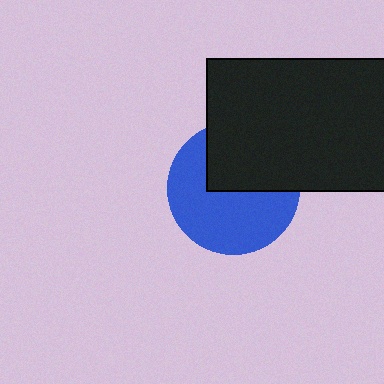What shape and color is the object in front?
The object in front is a black rectangle.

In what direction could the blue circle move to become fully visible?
The blue circle could move down. That would shift it out from behind the black rectangle entirely.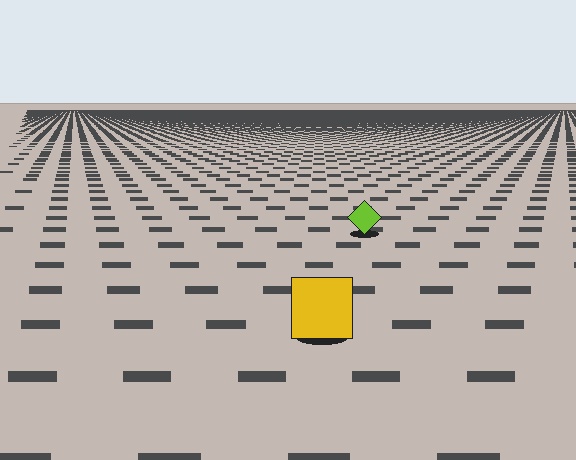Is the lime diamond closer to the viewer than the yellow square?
No. The yellow square is closer — you can tell from the texture gradient: the ground texture is coarser near it.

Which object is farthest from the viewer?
The lime diamond is farthest from the viewer. It appears smaller and the ground texture around it is denser.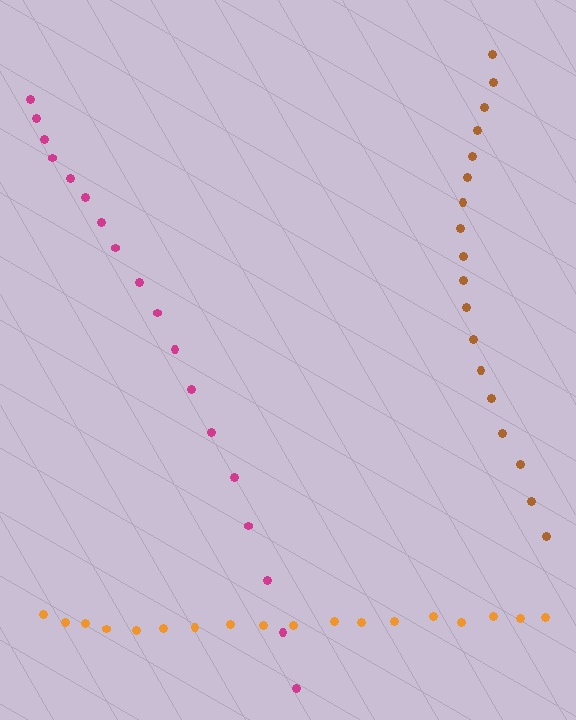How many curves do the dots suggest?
There are 3 distinct paths.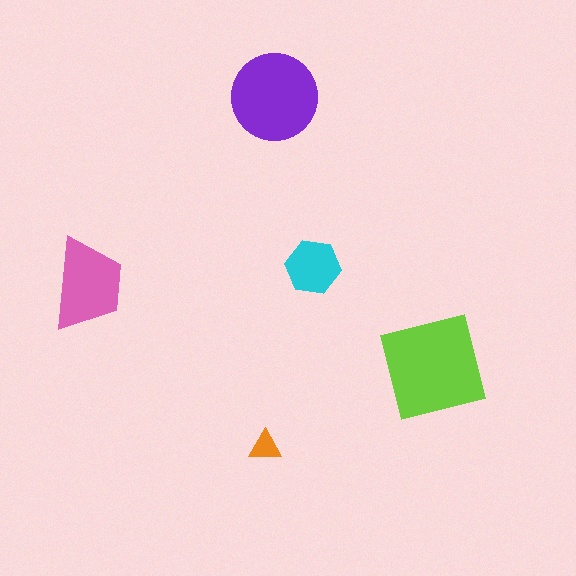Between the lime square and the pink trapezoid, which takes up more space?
The lime square.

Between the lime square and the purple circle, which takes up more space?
The lime square.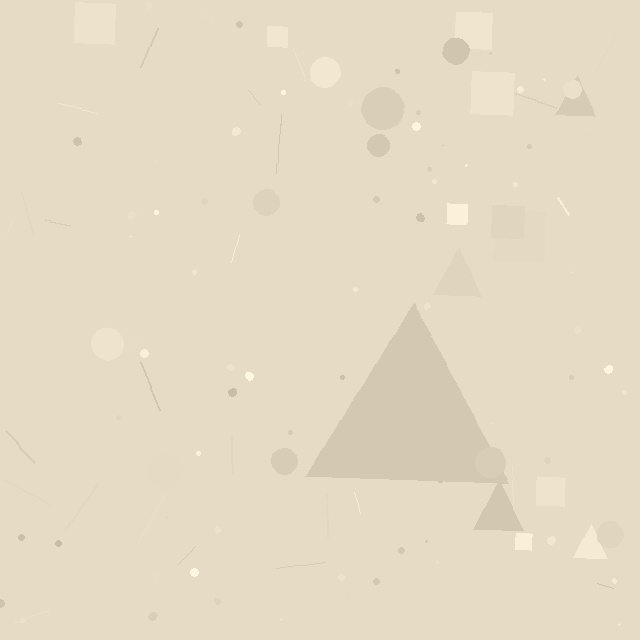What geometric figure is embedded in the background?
A triangle is embedded in the background.